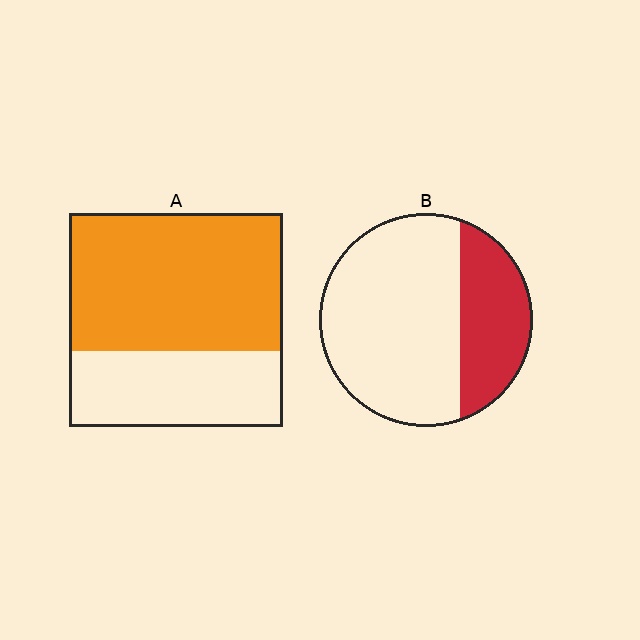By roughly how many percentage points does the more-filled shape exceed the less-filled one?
By roughly 35 percentage points (A over B).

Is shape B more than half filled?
No.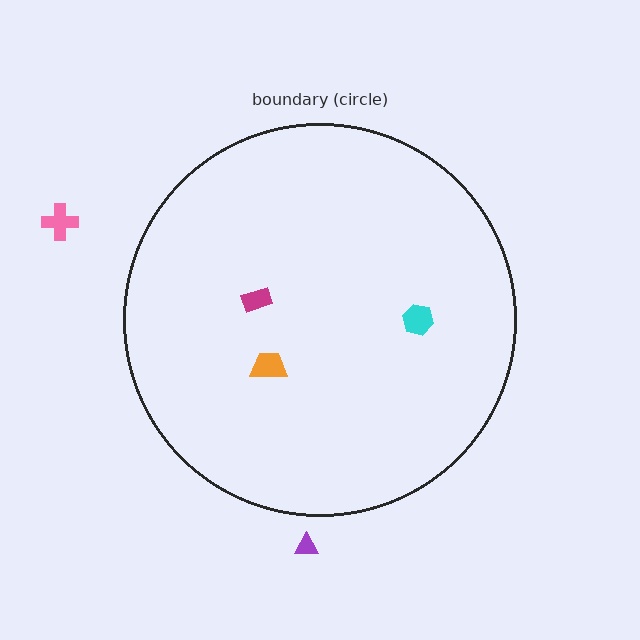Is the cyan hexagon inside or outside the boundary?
Inside.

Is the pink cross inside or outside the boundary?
Outside.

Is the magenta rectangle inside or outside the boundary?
Inside.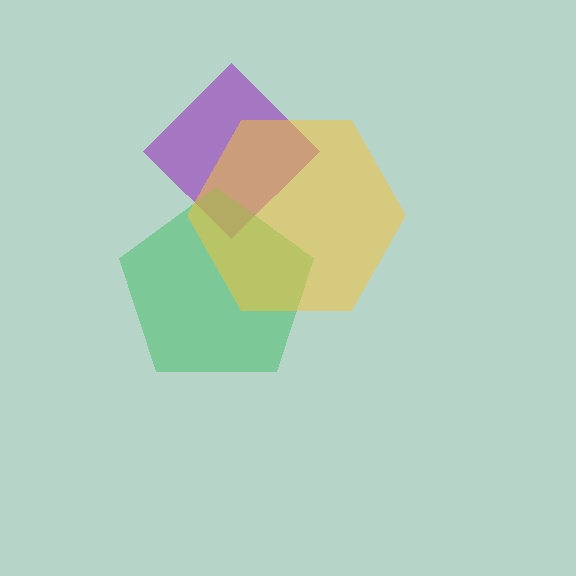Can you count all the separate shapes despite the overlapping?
Yes, there are 3 separate shapes.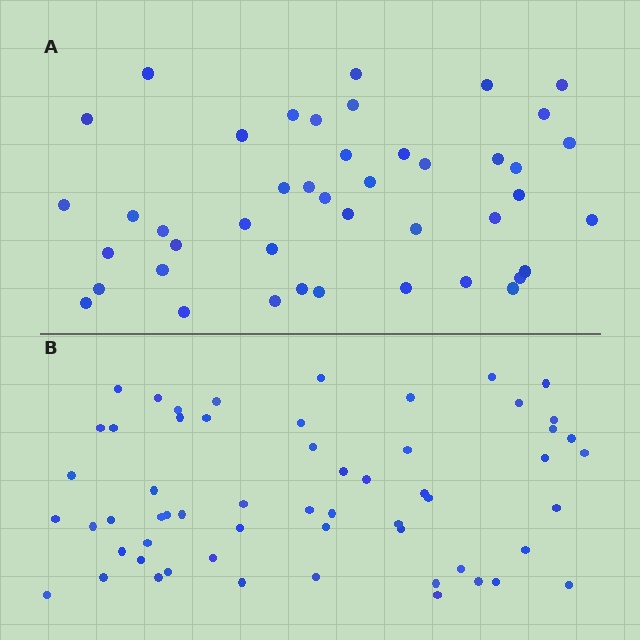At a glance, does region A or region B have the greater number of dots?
Region B (the bottom region) has more dots.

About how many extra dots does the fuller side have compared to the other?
Region B has approximately 15 more dots than region A.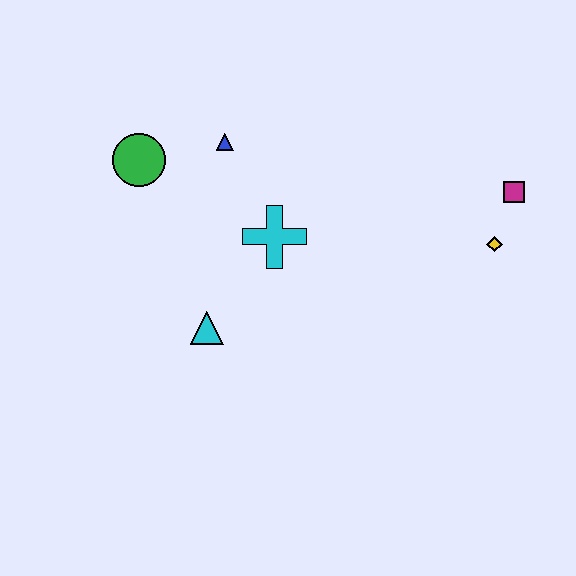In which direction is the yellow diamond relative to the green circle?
The yellow diamond is to the right of the green circle.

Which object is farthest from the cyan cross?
The magenta square is farthest from the cyan cross.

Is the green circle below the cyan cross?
No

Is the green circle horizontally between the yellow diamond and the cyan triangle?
No